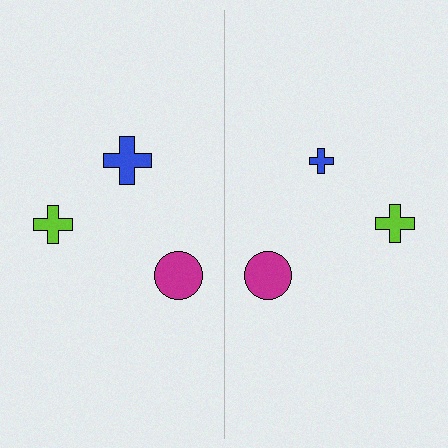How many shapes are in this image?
There are 6 shapes in this image.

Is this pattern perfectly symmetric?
No, the pattern is not perfectly symmetric. The blue cross on the right side has a different size than its mirror counterpart.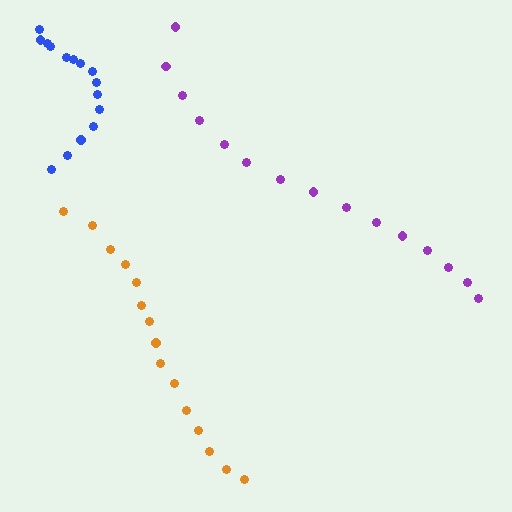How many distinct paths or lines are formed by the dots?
There are 3 distinct paths.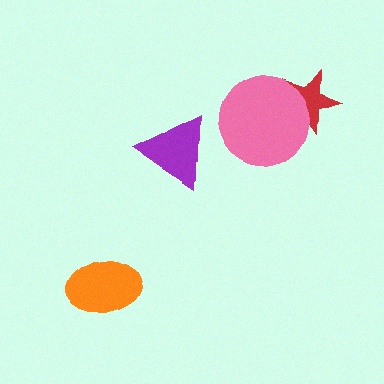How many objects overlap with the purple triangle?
0 objects overlap with the purple triangle.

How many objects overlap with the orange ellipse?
0 objects overlap with the orange ellipse.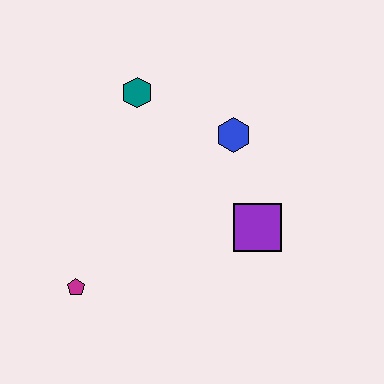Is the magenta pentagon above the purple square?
No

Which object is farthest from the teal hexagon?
The magenta pentagon is farthest from the teal hexagon.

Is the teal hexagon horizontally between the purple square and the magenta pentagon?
Yes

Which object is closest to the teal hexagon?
The blue hexagon is closest to the teal hexagon.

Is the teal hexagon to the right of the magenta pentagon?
Yes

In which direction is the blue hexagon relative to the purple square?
The blue hexagon is above the purple square.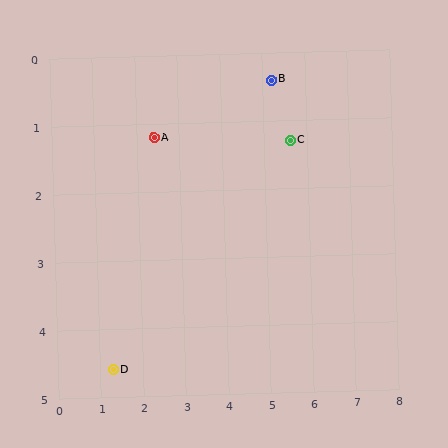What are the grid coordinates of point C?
Point C is at approximately (5.6, 1.3).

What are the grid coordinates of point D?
Point D is at approximately (1.3, 4.6).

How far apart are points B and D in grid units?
Points B and D are about 5.7 grid units apart.